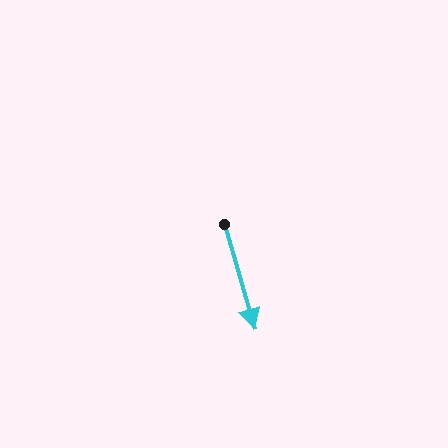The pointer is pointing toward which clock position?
Roughly 5 o'clock.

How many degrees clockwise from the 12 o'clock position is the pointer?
Approximately 164 degrees.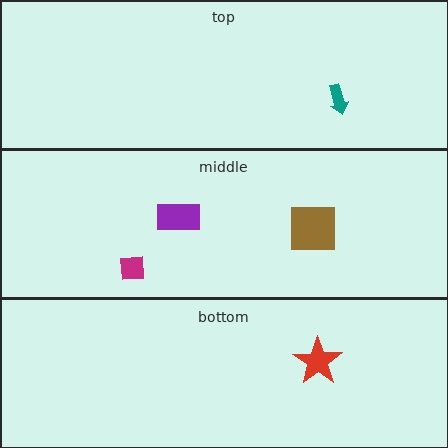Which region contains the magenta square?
The middle region.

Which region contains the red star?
The bottom region.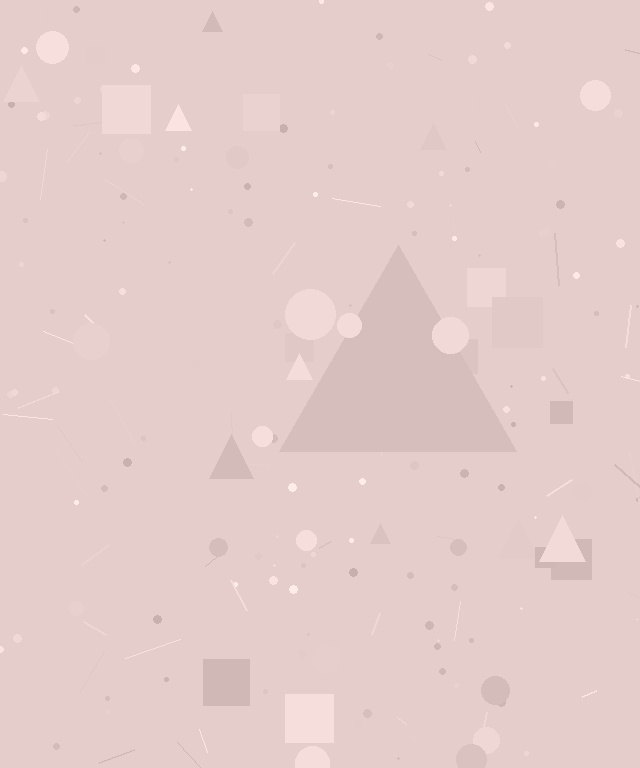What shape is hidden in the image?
A triangle is hidden in the image.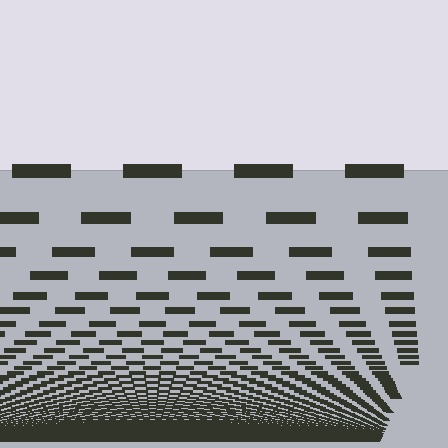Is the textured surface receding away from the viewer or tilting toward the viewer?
The surface appears to tilt toward the viewer. Texture elements get larger and sparser toward the top.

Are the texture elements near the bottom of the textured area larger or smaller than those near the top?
Smaller. The gradient is inverted — elements near the bottom are smaller and denser.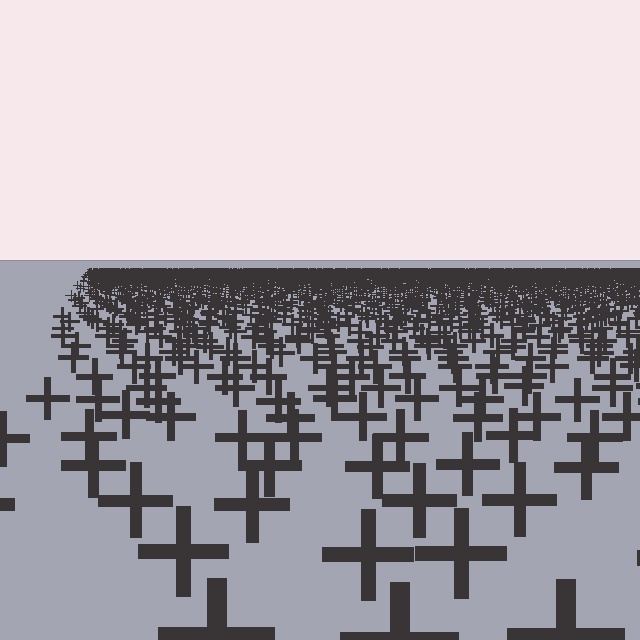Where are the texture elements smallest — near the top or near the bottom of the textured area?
Near the top.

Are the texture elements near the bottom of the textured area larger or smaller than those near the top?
Larger. Near the bottom, elements are closer to the viewer and appear at a bigger on-screen size.